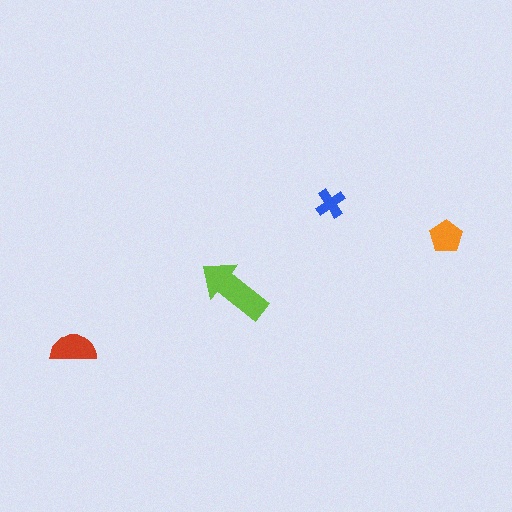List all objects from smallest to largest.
The blue cross, the orange pentagon, the red semicircle, the lime arrow.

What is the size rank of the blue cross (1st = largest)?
4th.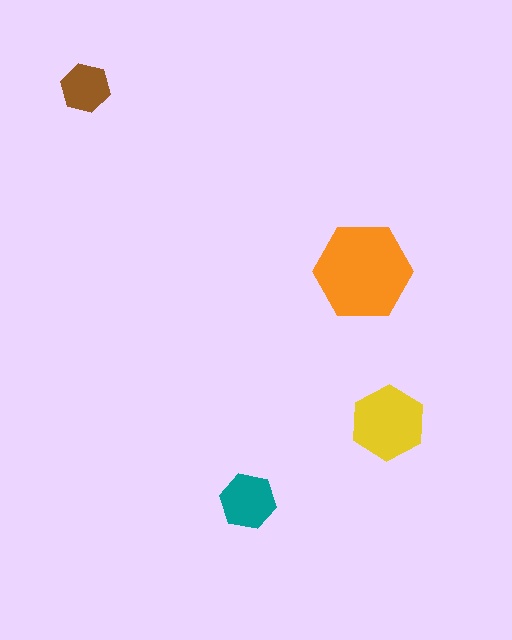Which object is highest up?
The brown hexagon is topmost.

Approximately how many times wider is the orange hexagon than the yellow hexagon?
About 1.5 times wider.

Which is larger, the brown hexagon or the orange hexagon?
The orange one.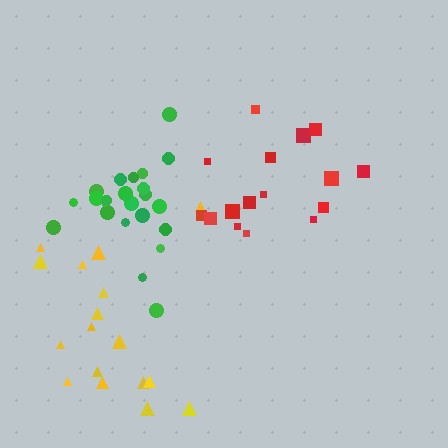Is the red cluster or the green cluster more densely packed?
Green.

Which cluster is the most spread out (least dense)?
Yellow.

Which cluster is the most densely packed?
Green.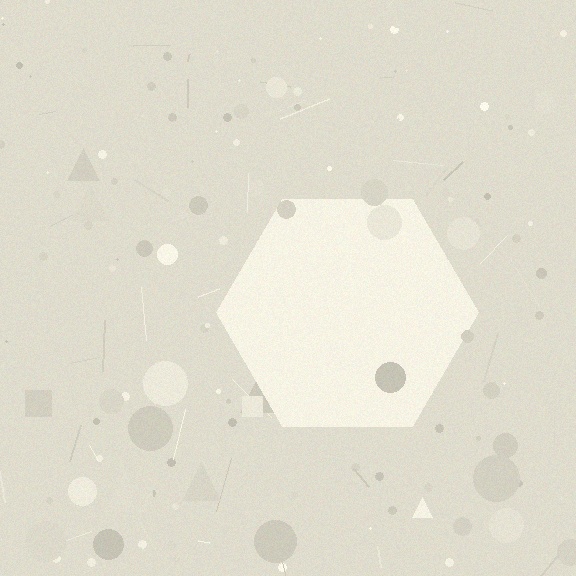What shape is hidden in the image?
A hexagon is hidden in the image.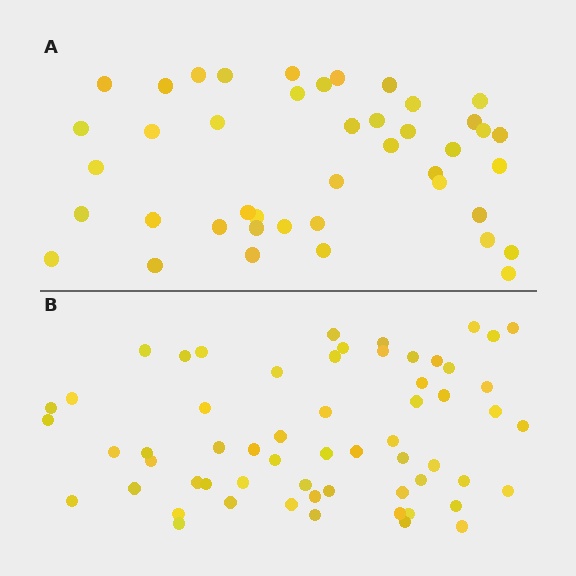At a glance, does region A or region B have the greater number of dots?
Region B (the bottom region) has more dots.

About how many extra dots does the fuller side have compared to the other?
Region B has approximately 15 more dots than region A.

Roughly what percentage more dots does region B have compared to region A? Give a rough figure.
About 40% more.